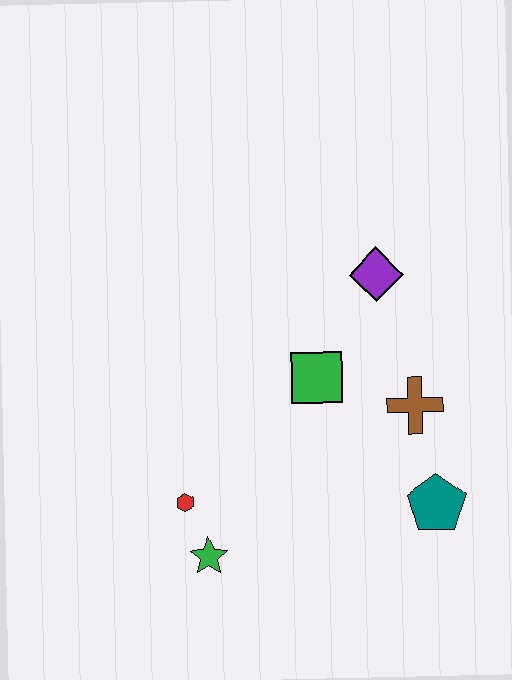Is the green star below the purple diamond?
Yes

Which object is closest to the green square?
The brown cross is closest to the green square.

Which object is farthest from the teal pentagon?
The red hexagon is farthest from the teal pentagon.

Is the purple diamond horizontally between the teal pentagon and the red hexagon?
Yes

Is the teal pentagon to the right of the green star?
Yes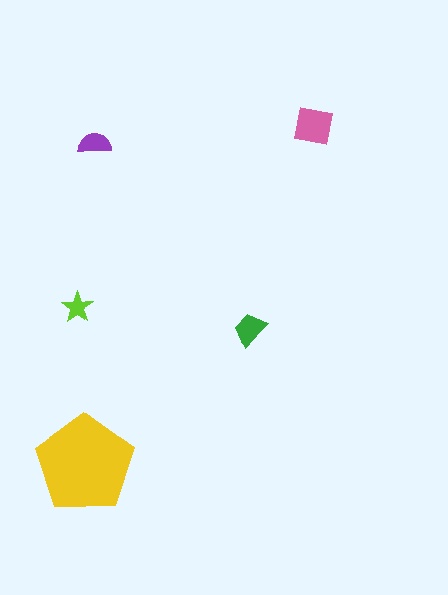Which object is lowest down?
The yellow pentagon is bottommost.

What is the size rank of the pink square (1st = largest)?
2nd.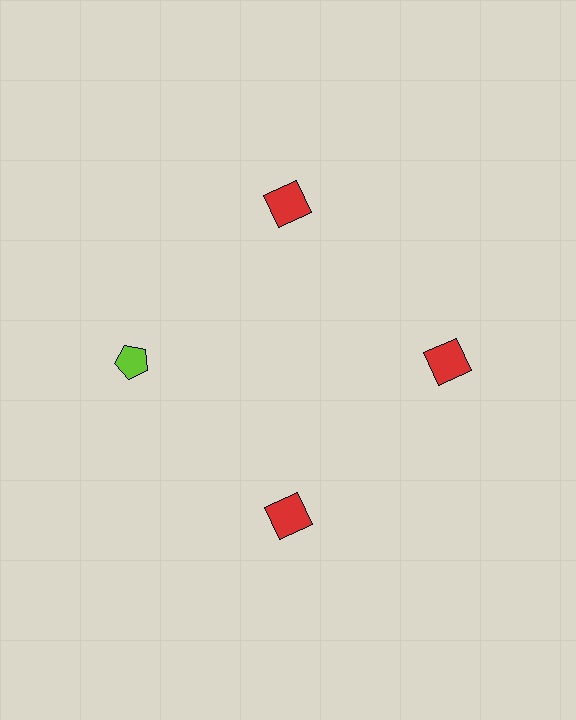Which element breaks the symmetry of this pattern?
The lime pentagon at roughly the 9 o'clock position breaks the symmetry. All other shapes are red squares.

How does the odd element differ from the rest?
It differs in both color (lime instead of red) and shape (pentagon instead of square).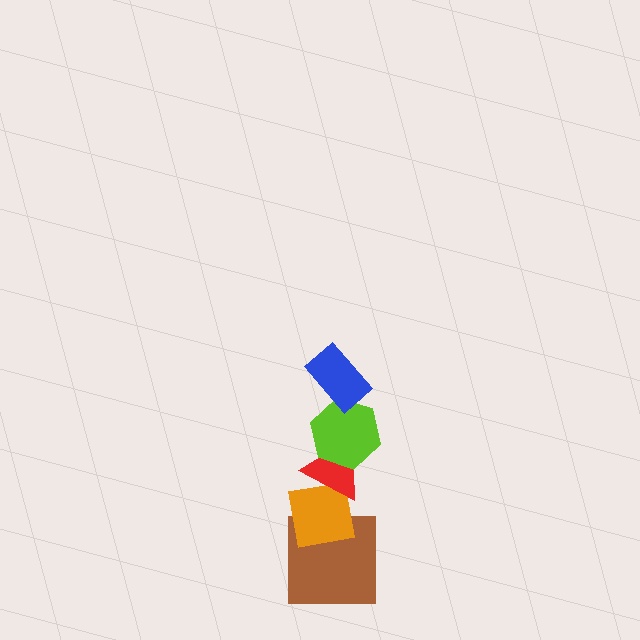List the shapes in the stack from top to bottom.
From top to bottom: the blue rectangle, the lime hexagon, the red triangle, the orange square, the brown square.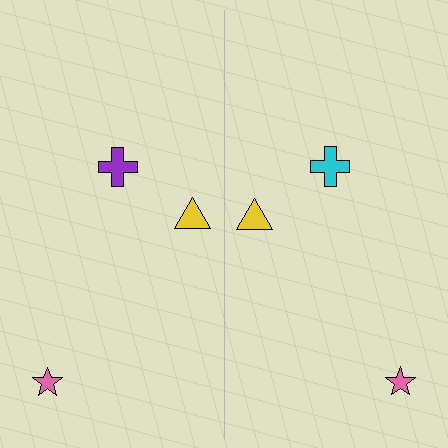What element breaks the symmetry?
The cyan cross on the right side breaks the symmetry — its mirror counterpart is purple.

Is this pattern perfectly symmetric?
No, the pattern is not perfectly symmetric. The cyan cross on the right side breaks the symmetry — its mirror counterpart is purple.